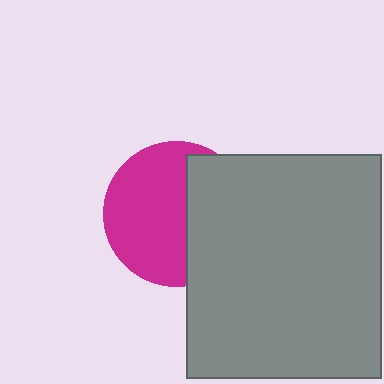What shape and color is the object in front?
The object in front is a gray rectangle.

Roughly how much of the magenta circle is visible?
About half of it is visible (roughly 59%).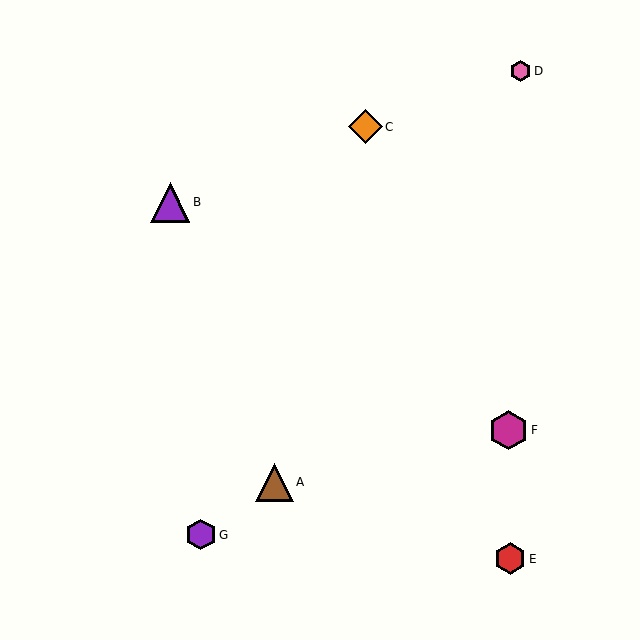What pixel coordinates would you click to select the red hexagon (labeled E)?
Click at (510, 559) to select the red hexagon E.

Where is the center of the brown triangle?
The center of the brown triangle is at (274, 482).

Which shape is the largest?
The purple triangle (labeled B) is the largest.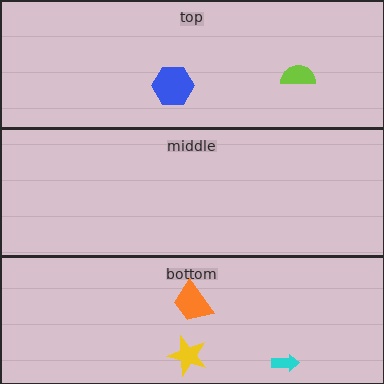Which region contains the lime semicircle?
The top region.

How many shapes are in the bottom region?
3.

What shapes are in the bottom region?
The orange trapezoid, the yellow star, the cyan arrow.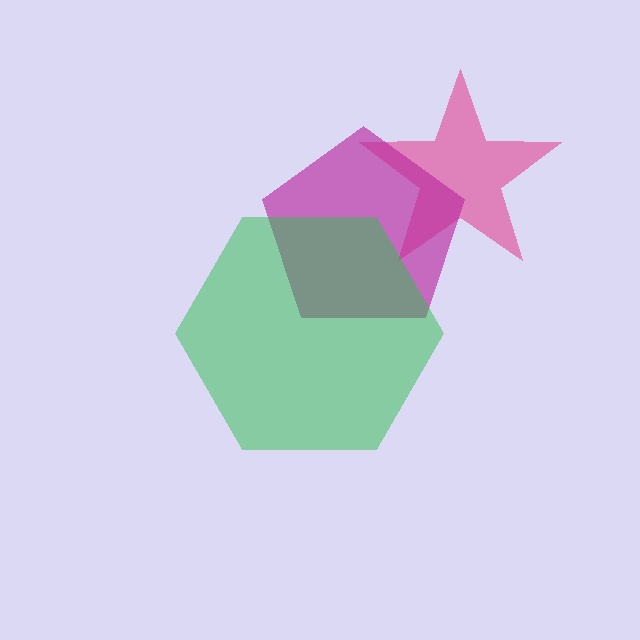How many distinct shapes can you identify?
There are 3 distinct shapes: a pink star, a magenta pentagon, a green hexagon.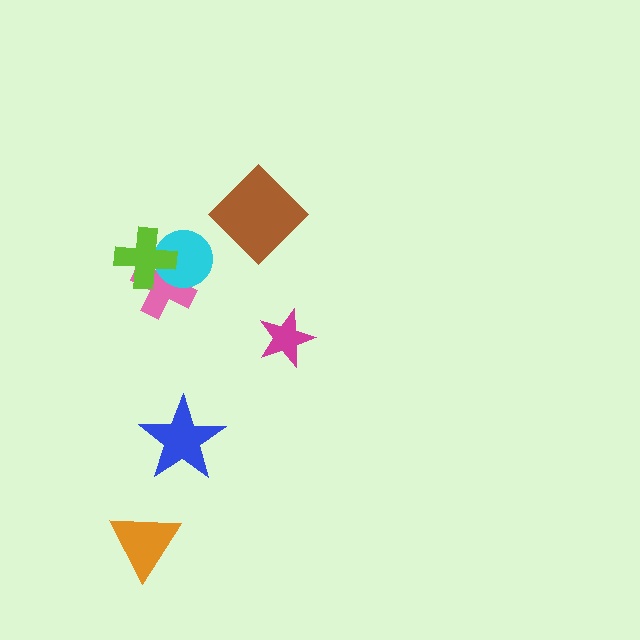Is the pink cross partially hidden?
Yes, it is partially covered by another shape.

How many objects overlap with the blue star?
0 objects overlap with the blue star.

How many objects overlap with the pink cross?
2 objects overlap with the pink cross.